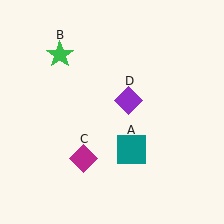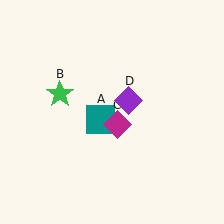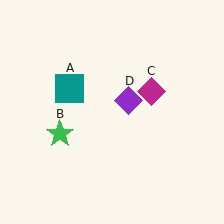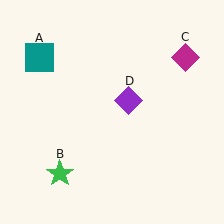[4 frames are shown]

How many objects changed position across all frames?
3 objects changed position: teal square (object A), green star (object B), magenta diamond (object C).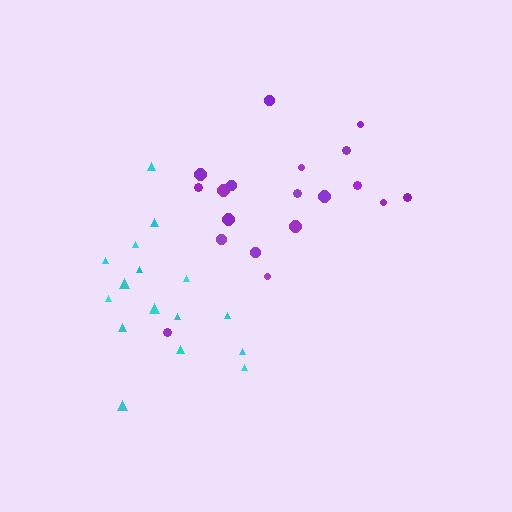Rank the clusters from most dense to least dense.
cyan, purple.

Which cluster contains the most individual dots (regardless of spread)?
Purple (19).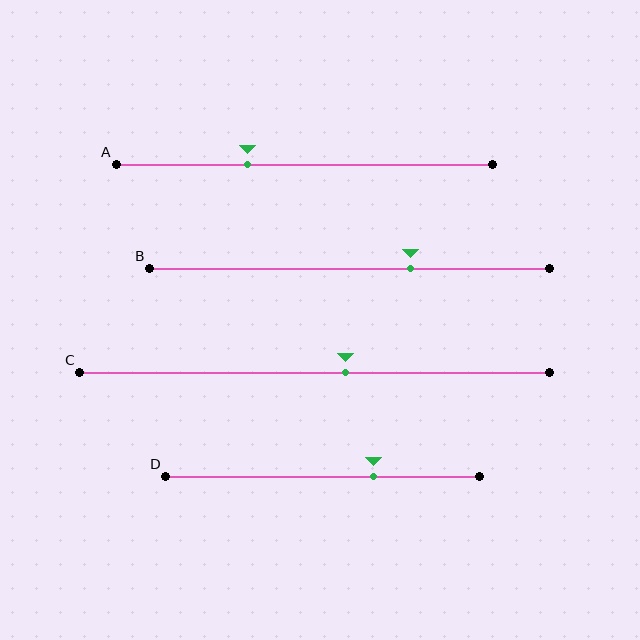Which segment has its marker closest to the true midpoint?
Segment C has its marker closest to the true midpoint.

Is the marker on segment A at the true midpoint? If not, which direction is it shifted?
No, the marker on segment A is shifted to the left by about 15% of the segment length.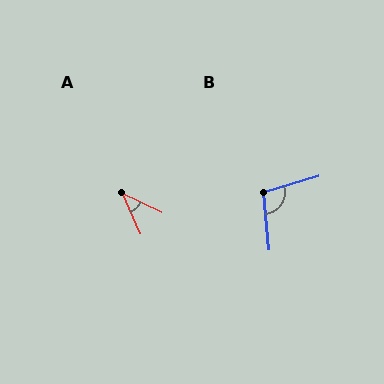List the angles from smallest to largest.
A (40°), B (100°).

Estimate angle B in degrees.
Approximately 100 degrees.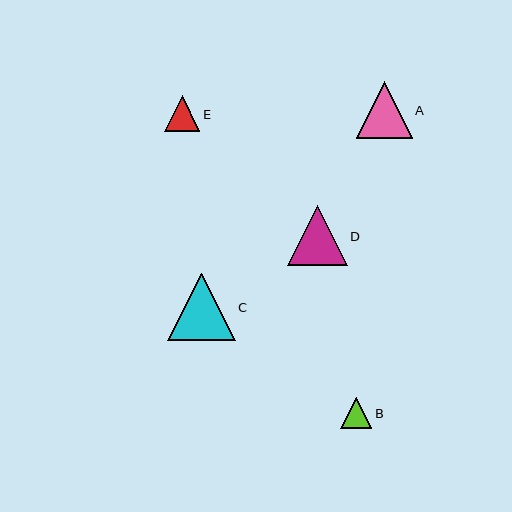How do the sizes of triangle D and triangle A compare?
Triangle D and triangle A are approximately the same size.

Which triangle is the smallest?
Triangle B is the smallest with a size of approximately 32 pixels.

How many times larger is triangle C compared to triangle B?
Triangle C is approximately 2.1 times the size of triangle B.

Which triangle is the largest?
Triangle C is the largest with a size of approximately 67 pixels.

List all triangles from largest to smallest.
From largest to smallest: C, D, A, E, B.